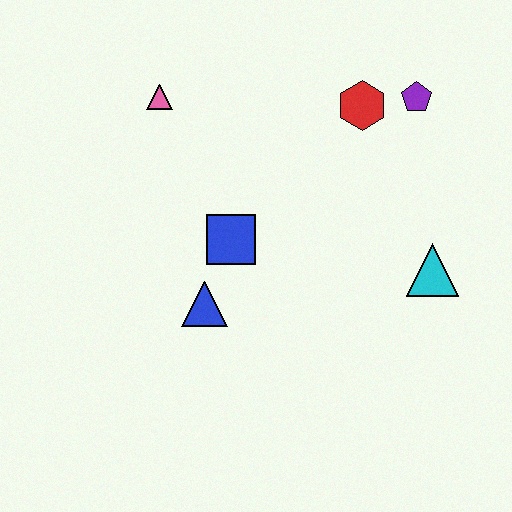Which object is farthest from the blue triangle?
The purple pentagon is farthest from the blue triangle.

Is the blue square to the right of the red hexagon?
No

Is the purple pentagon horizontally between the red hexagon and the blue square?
No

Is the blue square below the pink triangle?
Yes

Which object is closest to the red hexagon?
The purple pentagon is closest to the red hexagon.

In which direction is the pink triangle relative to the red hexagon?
The pink triangle is to the left of the red hexagon.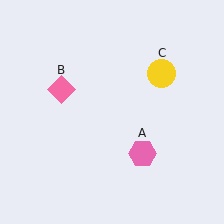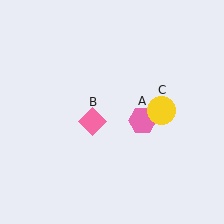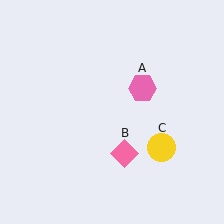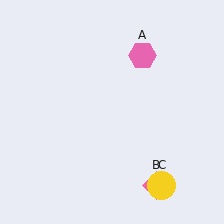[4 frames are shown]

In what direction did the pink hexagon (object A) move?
The pink hexagon (object A) moved up.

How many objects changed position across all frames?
3 objects changed position: pink hexagon (object A), pink diamond (object B), yellow circle (object C).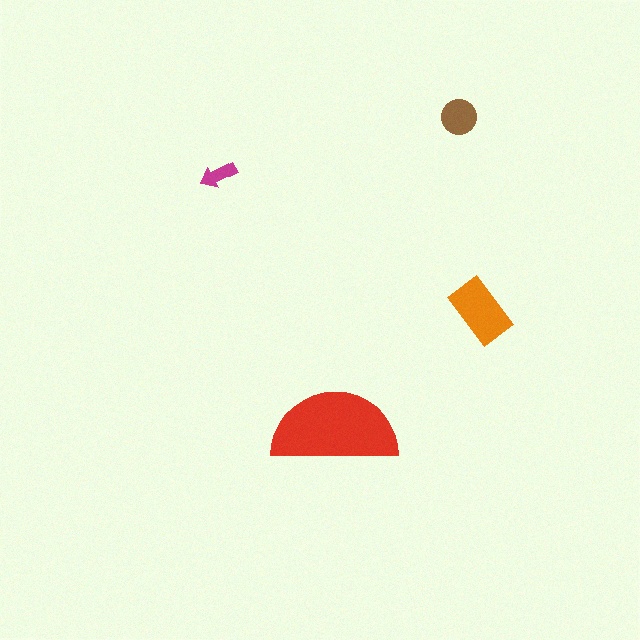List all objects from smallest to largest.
The magenta arrow, the brown circle, the orange rectangle, the red semicircle.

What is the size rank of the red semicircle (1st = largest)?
1st.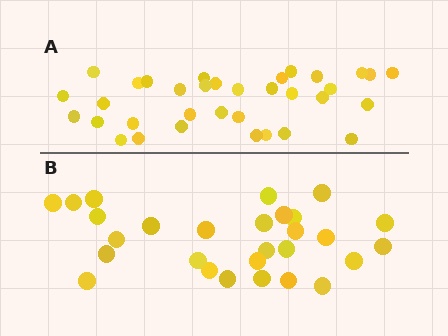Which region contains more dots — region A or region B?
Region A (the top region) has more dots.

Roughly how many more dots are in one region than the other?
Region A has about 6 more dots than region B.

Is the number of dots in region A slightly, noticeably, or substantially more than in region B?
Region A has only slightly more — the two regions are fairly close. The ratio is roughly 1.2 to 1.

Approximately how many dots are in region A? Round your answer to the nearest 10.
About 30 dots. (The exact count is 34, which rounds to 30.)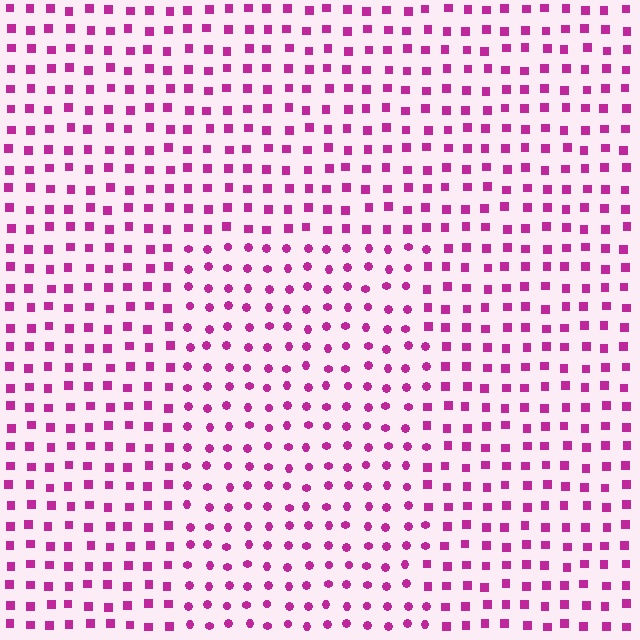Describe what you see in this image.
The image is filled with small magenta elements arranged in a uniform grid. A rectangle-shaped region contains circles, while the surrounding area contains squares. The boundary is defined purely by the change in element shape.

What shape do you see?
I see a rectangle.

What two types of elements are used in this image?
The image uses circles inside the rectangle region and squares outside it.